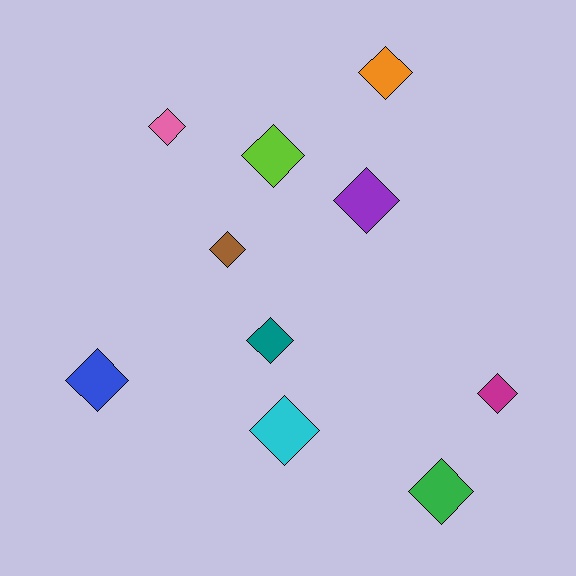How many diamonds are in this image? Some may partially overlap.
There are 10 diamonds.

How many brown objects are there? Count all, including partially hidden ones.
There is 1 brown object.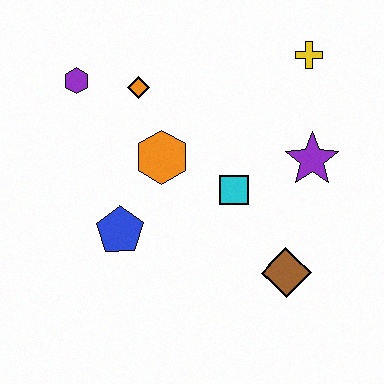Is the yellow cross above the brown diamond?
Yes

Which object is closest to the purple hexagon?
The orange diamond is closest to the purple hexagon.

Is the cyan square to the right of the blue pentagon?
Yes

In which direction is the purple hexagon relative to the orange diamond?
The purple hexagon is to the left of the orange diamond.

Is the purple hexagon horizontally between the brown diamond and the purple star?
No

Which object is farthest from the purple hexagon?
The brown diamond is farthest from the purple hexagon.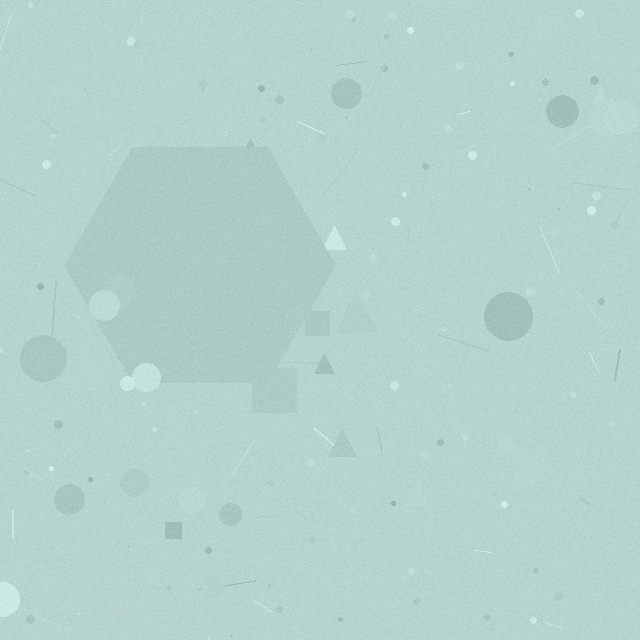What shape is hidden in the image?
A hexagon is hidden in the image.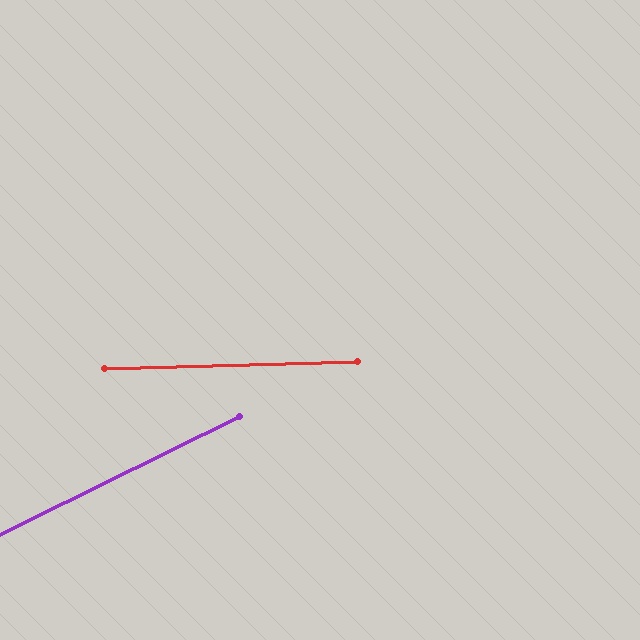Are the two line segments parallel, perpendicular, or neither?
Neither parallel nor perpendicular — they differ by about 25°.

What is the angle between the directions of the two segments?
Approximately 25 degrees.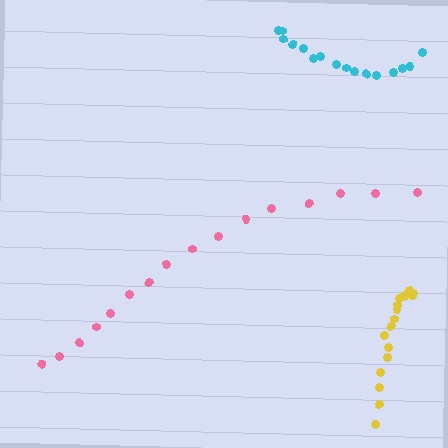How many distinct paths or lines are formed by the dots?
There are 3 distinct paths.